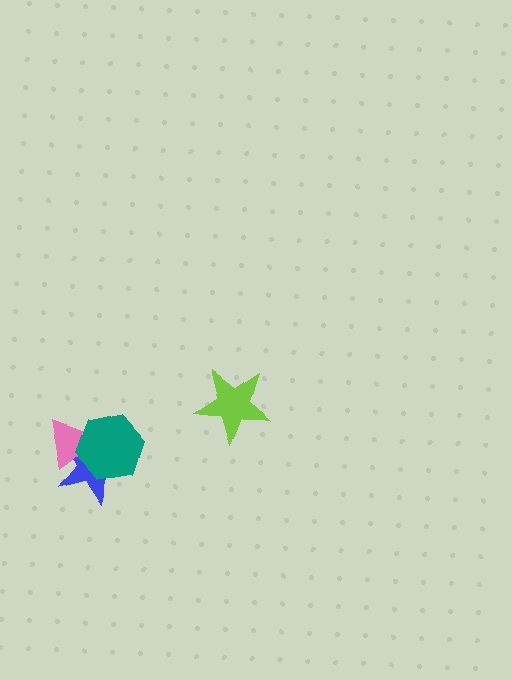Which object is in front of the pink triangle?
The teal hexagon is in front of the pink triangle.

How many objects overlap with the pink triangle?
2 objects overlap with the pink triangle.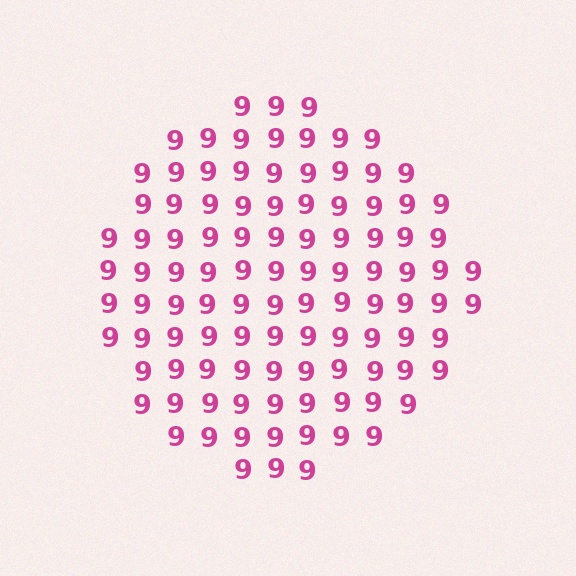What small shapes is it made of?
It is made of small digit 9's.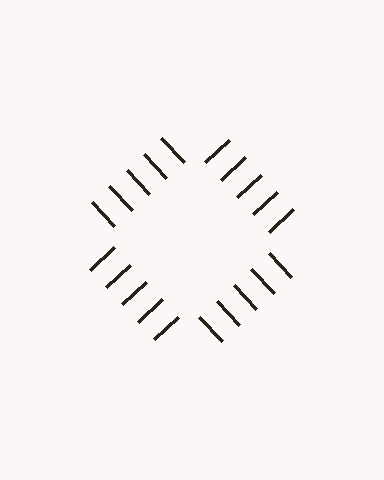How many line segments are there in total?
20 — 5 along each of the 4 edges.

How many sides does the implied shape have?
4 sides — the line-ends trace a square.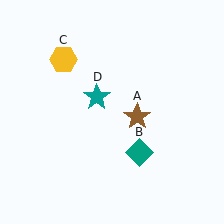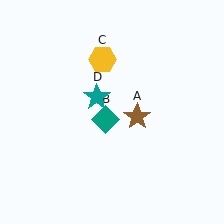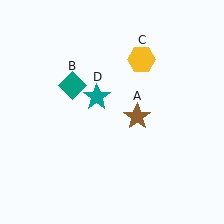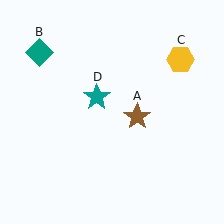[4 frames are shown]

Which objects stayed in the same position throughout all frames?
Brown star (object A) and teal star (object D) remained stationary.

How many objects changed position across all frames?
2 objects changed position: teal diamond (object B), yellow hexagon (object C).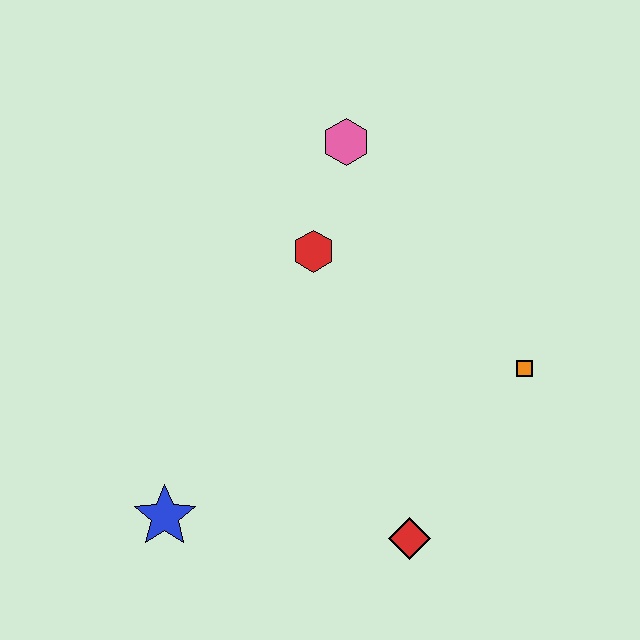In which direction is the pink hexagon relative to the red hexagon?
The pink hexagon is above the red hexagon.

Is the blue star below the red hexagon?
Yes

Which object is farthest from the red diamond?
The pink hexagon is farthest from the red diamond.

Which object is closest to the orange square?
The red diamond is closest to the orange square.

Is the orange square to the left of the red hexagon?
No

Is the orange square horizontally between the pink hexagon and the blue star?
No